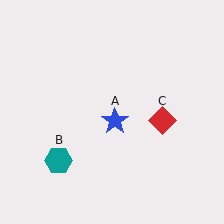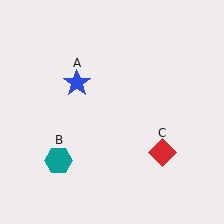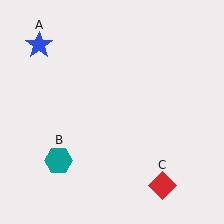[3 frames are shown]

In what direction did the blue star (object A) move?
The blue star (object A) moved up and to the left.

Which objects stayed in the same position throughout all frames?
Teal hexagon (object B) remained stationary.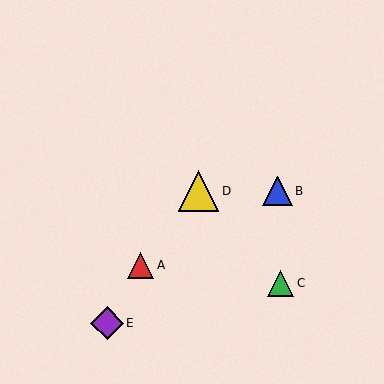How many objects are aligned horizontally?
2 objects (B, D) are aligned horizontally.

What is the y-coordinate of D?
Object D is at y≈191.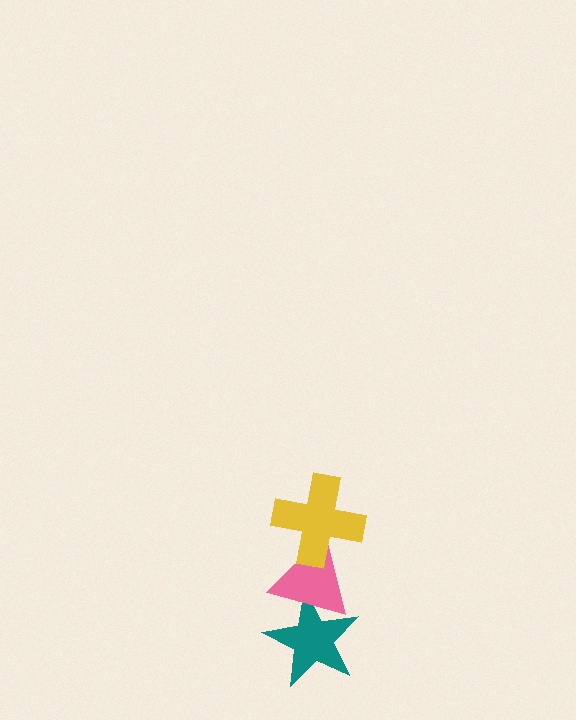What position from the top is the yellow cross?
The yellow cross is 1st from the top.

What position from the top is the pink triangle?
The pink triangle is 2nd from the top.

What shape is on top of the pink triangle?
The yellow cross is on top of the pink triangle.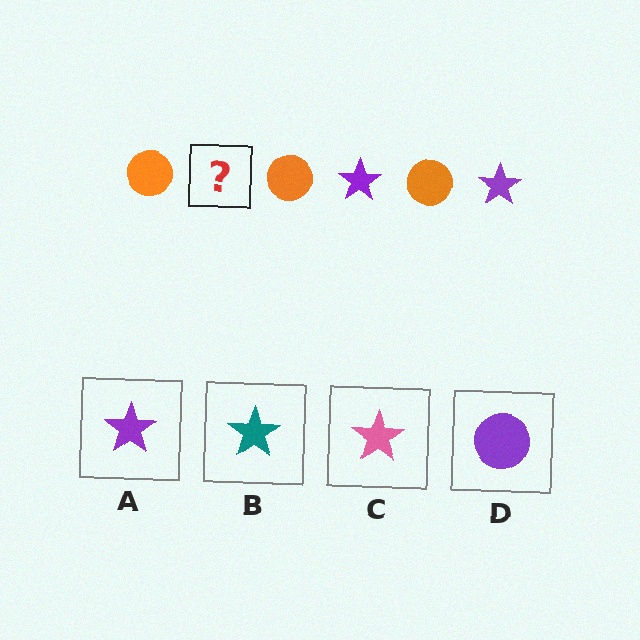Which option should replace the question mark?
Option A.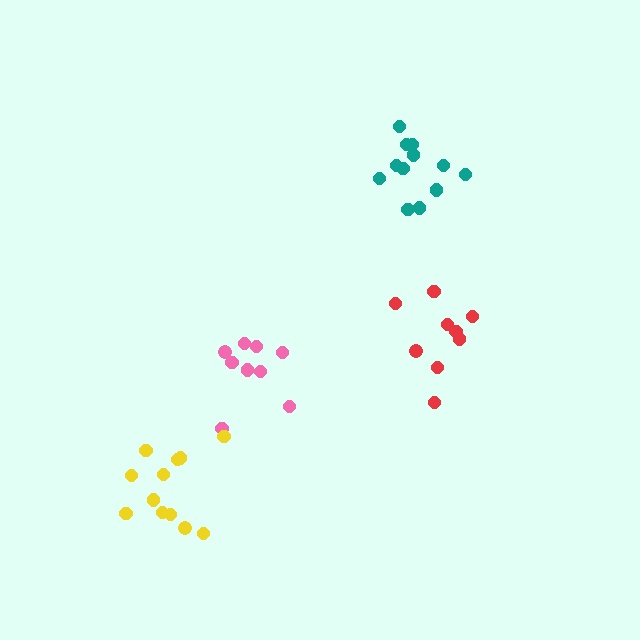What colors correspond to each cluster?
The clusters are colored: pink, yellow, red, teal.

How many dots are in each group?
Group 1: 9 dots, Group 2: 12 dots, Group 3: 9 dots, Group 4: 12 dots (42 total).